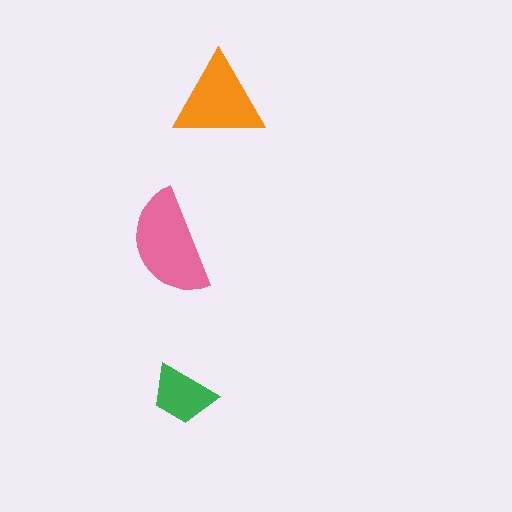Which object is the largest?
The pink semicircle.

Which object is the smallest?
The green trapezoid.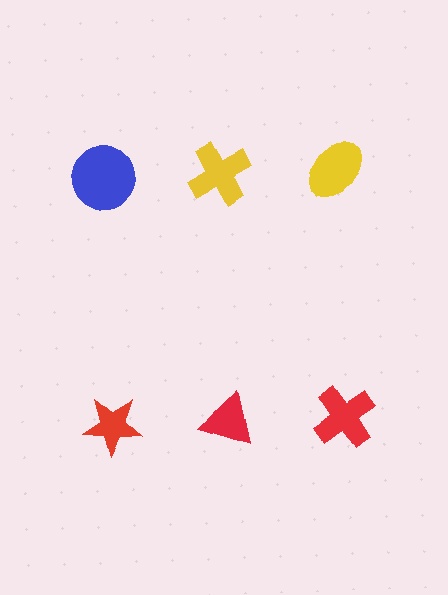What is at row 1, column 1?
A blue circle.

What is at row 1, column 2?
A yellow cross.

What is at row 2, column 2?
A red triangle.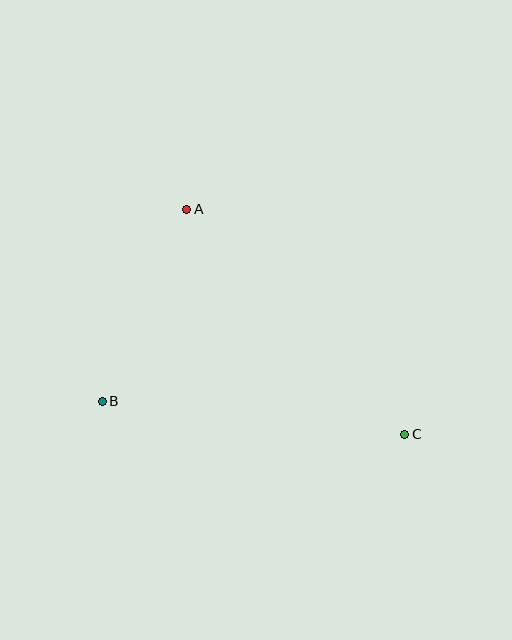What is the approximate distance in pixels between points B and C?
The distance between B and C is approximately 305 pixels.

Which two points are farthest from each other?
Points A and C are farthest from each other.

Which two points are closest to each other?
Points A and B are closest to each other.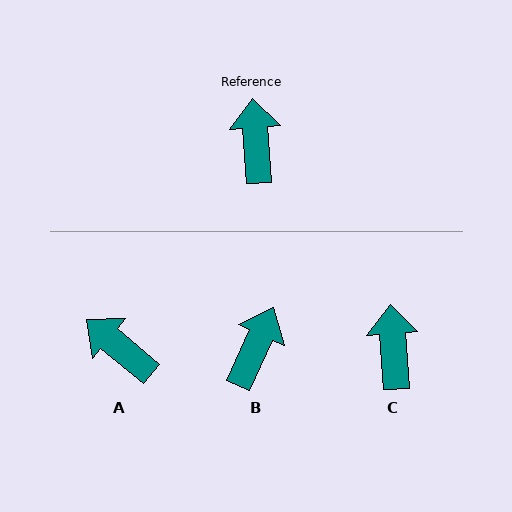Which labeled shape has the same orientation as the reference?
C.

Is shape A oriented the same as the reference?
No, it is off by about 46 degrees.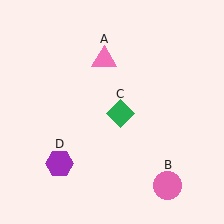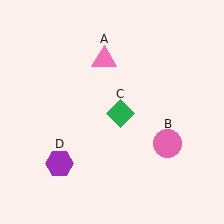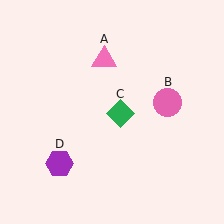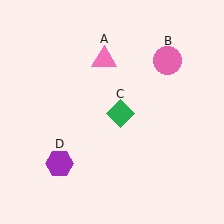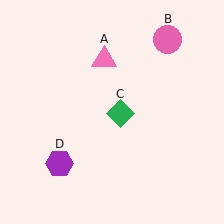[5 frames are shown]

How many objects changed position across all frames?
1 object changed position: pink circle (object B).